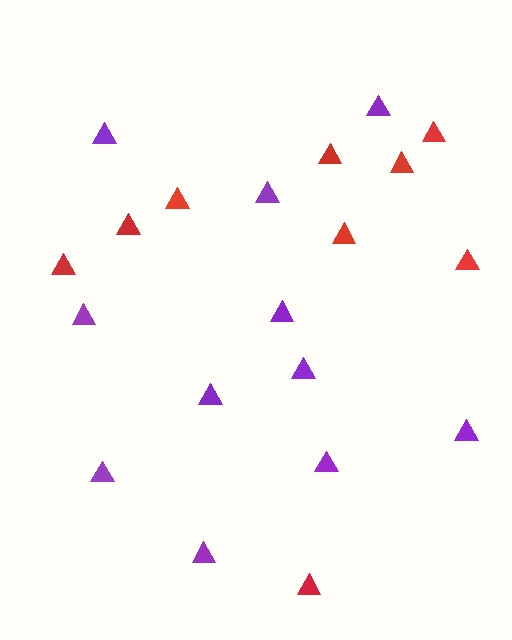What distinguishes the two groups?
There are 2 groups: one group of red triangles (9) and one group of purple triangles (11).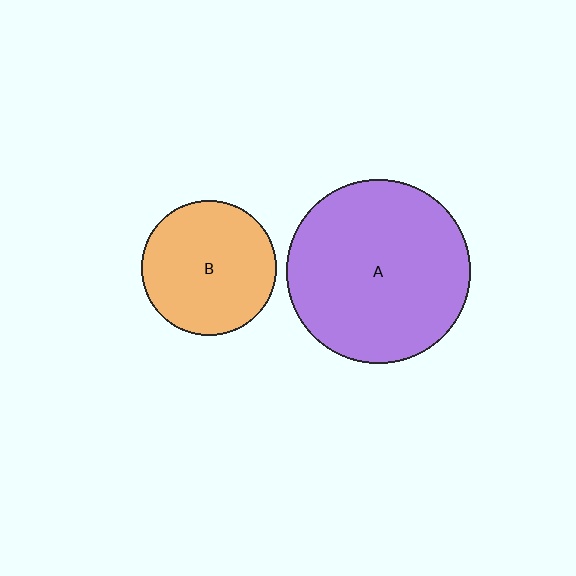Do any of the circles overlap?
No, none of the circles overlap.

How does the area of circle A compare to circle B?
Approximately 1.9 times.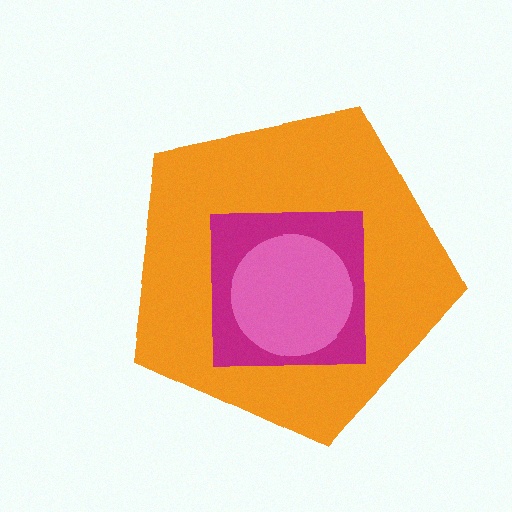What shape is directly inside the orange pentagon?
The magenta square.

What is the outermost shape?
The orange pentagon.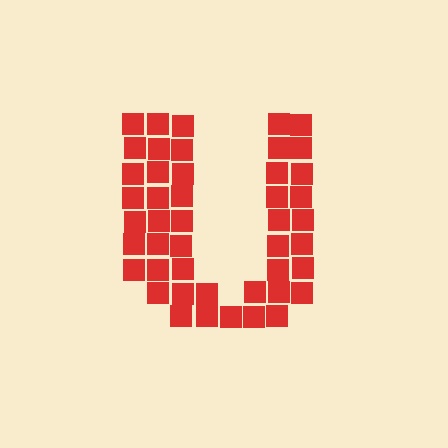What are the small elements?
The small elements are squares.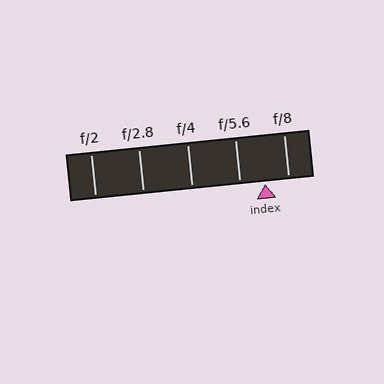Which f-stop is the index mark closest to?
The index mark is closest to f/8.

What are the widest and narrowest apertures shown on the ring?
The widest aperture shown is f/2 and the narrowest is f/8.